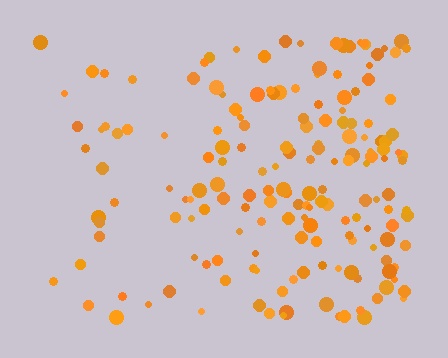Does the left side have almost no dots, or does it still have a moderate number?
Still a moderate number, just noticeably fewer than the right.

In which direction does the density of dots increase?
From left to right, with the right side densest.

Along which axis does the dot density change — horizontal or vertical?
Horizontal.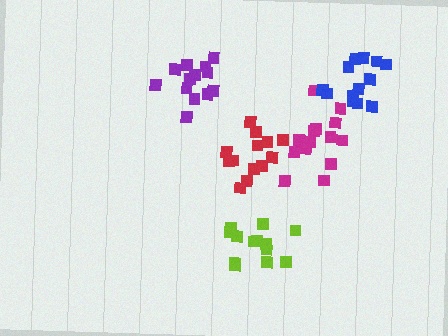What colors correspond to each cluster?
The clusters are colored: red, lime, purple, magenta, blue.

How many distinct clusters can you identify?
There are 5 distinct clusters.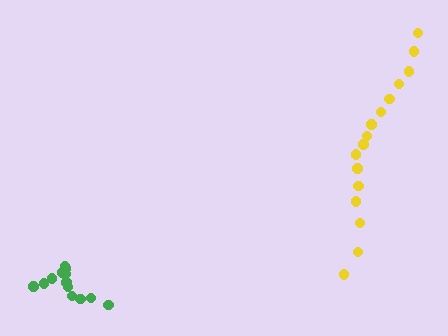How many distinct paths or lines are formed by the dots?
There are 2 distinct paths.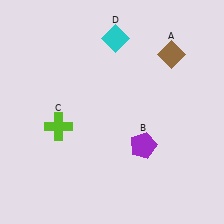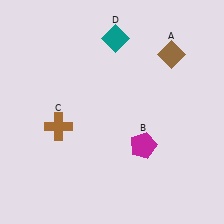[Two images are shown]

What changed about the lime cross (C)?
In Image 1, C is lime. In Image 2, it changed to brown.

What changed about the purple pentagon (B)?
In Image 1, B is purple. In Image 2, it changed to magenta.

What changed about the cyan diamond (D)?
In Image 1, D is cyan. In Image 2, it changed to teal.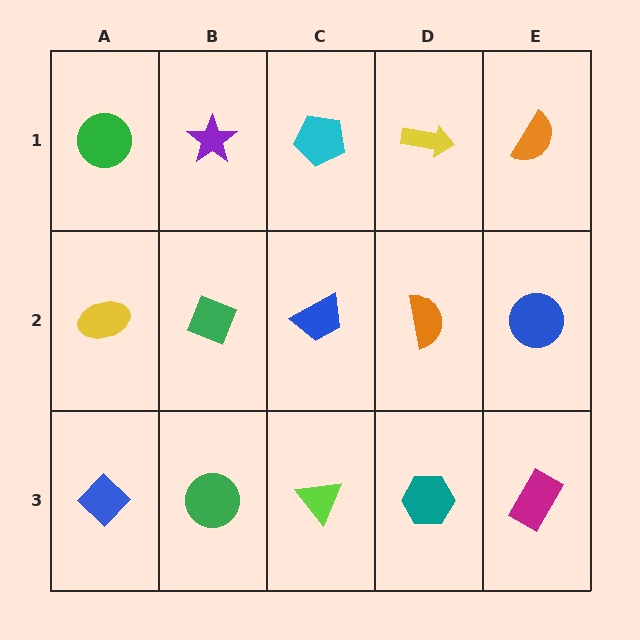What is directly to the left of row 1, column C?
A purple star.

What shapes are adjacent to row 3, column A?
A yellow ellipse (row 2, column A), a green circle (row 3, column B).